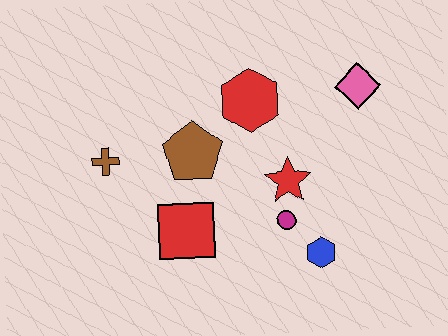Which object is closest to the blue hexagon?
The magenta circle is closest to the blue hexagon.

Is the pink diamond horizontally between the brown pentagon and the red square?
No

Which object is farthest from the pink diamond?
The brown cross is farthest from the pink diamond.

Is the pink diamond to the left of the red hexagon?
No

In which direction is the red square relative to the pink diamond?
The red square is to the left of the pink diamond.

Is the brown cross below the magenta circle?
No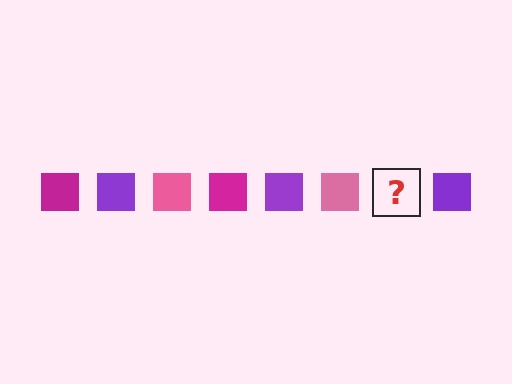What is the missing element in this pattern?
The missing element is a magenta square.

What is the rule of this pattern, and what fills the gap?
The rule is that the pattern cycles through magenta, purple, pink squares. The gap should be filled with a magenta square.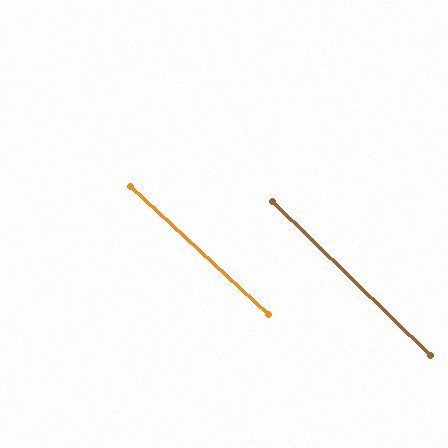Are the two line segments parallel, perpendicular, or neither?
Parallel — their directions differ by only 1.2°.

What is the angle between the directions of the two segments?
Approximately 1 degree.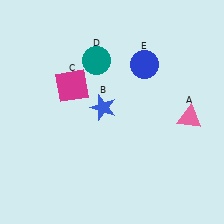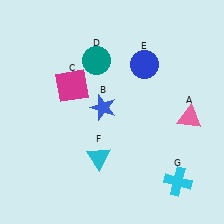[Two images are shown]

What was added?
A cyan triangle (F), a cyan cross (G) were added in Image 2.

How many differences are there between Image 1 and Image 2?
There are 2 differences between the two images.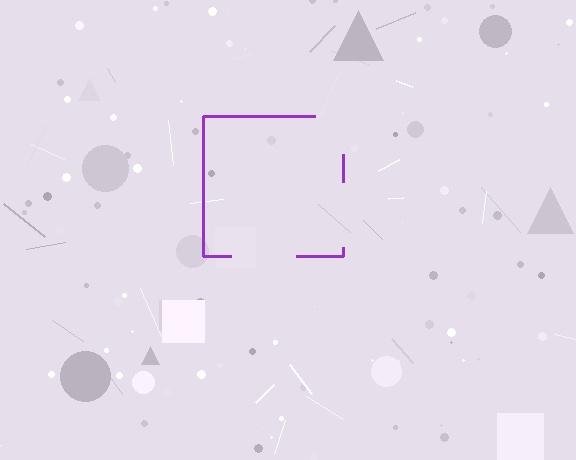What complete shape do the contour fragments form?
The contour fragments form a square.